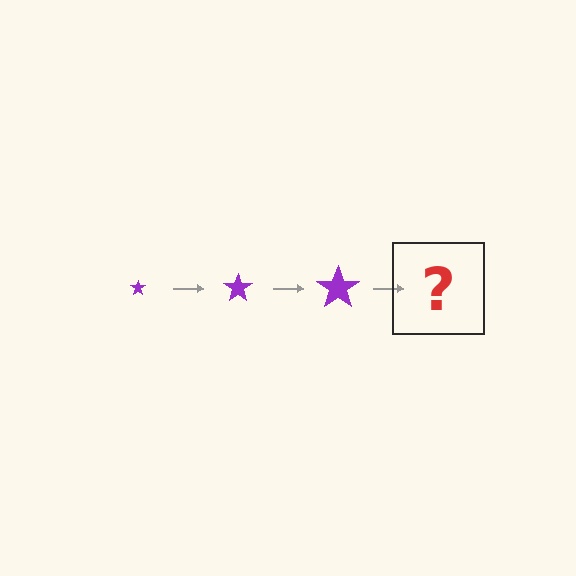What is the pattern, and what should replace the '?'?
The pattern is that the star gets progressively larger each step. The '?' should be a purple star, larger than the previous one.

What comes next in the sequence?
The next element should be a purple star, larger than the previous one.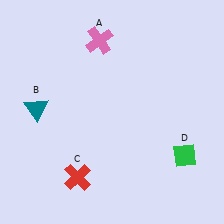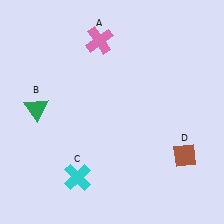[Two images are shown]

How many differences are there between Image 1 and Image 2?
There are 3 differences between the two images.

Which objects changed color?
B changed from teal to green. C changed from red to cyan. D changed from green to brown.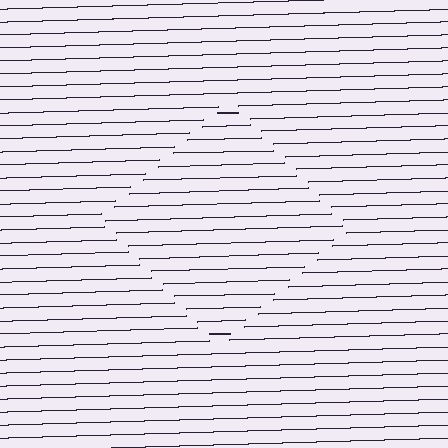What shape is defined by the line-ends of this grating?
An illusory square. The interior of the shape contains the same grating, shifted by half a period — the contour is defined by the phase discontinuity where line-ends from the inner and outer gratings abut.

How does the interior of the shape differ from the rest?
The interior of the shape contains the same grating, shifted by half a period — the contour is defined by the phase discontinuity where line-ends from the inner and outer gratings abut.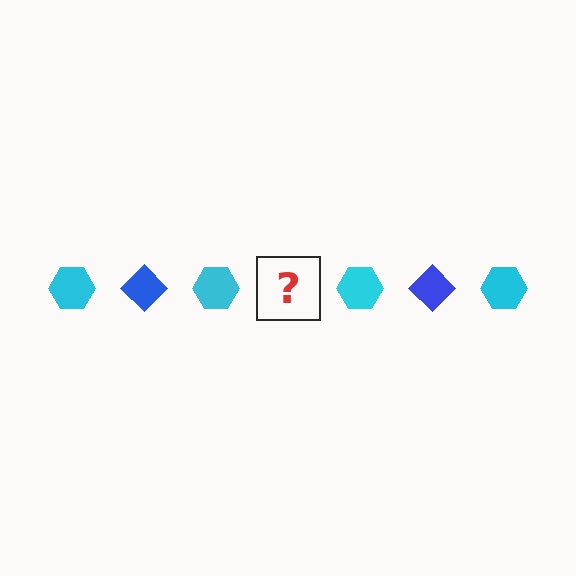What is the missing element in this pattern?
The missing element is a blue diamond.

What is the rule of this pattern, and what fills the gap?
The rule is that the pattern alternates between cyan hexagon and blue diamond. The gap should be filled with a blue diamond.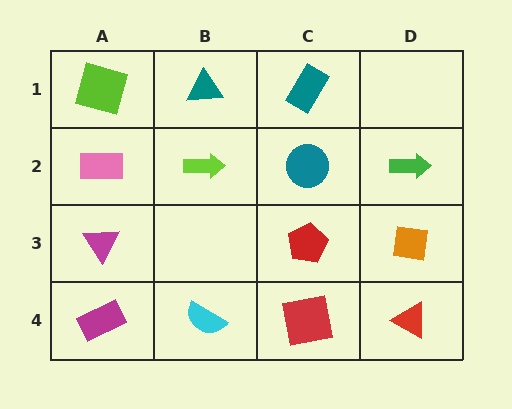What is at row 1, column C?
A teal rectangle.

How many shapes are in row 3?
3 shapes.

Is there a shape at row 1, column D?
No, that cell is empty.